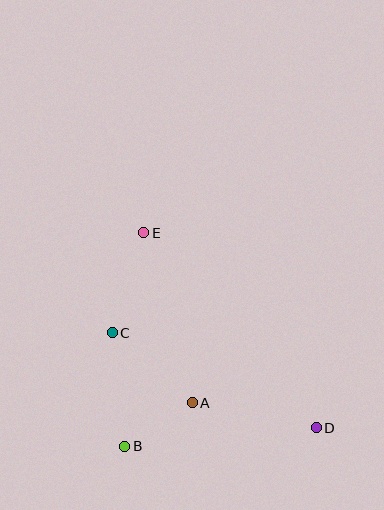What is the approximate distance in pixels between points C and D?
The distance between C and D is approximately 225 pixels.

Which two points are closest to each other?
Points A and B are closest to each other.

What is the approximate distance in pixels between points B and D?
The distance between B and D is approximately 192 pixels.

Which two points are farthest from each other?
Points D and E are farthest from each other.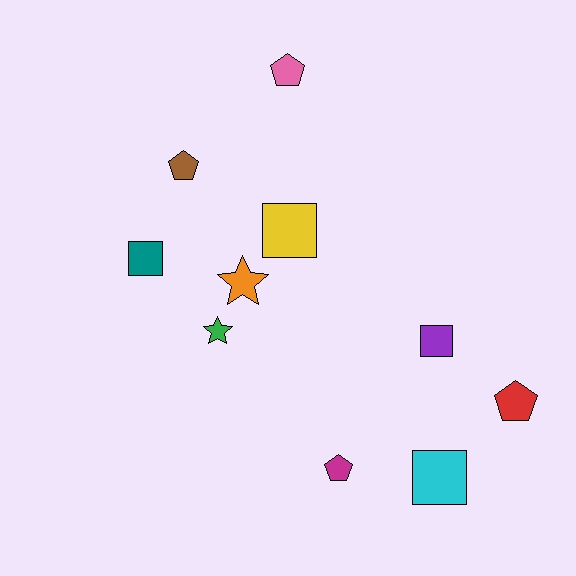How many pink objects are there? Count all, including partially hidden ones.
There is 1 pink object.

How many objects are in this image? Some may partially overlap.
There are 10 objects.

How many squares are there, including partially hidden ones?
There are 4 squares.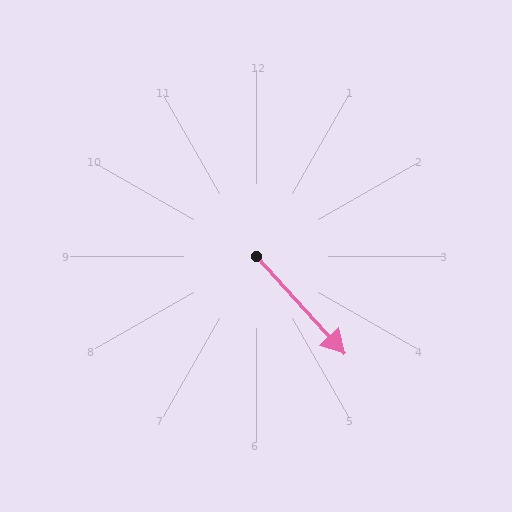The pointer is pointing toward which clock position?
Roughly 5 o'clock.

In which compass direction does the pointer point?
Southeast.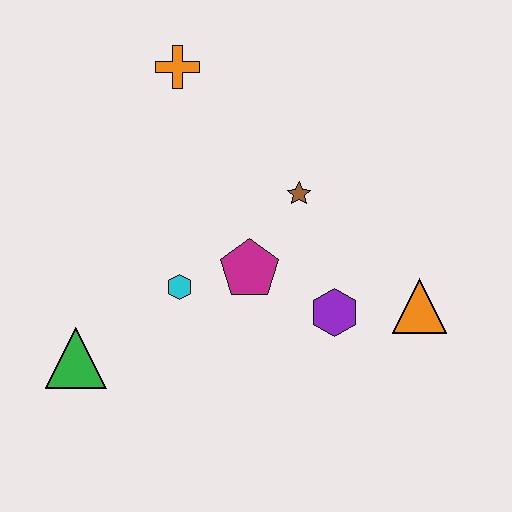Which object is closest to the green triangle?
The cyan hexagon is closest to the green triangle.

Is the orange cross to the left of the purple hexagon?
Yes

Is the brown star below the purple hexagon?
No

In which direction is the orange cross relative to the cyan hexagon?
The orange cross is above the cyan hexagon.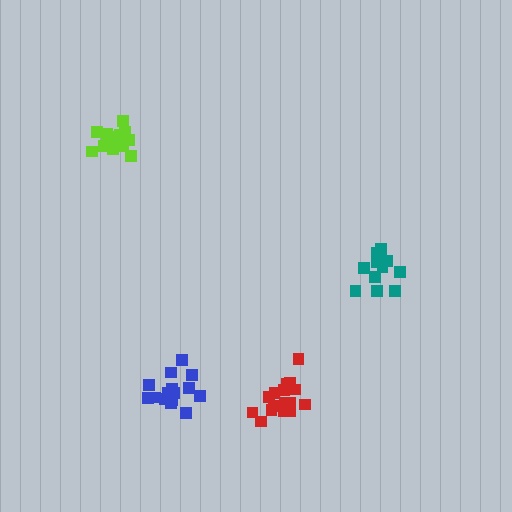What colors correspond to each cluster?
The clusters are colored: teal, red, blue, lime.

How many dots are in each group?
Group 1: 11 dots, Group 2: 17 dots, Group 3: 15 dots, Group 4: 16 dots (59 total).